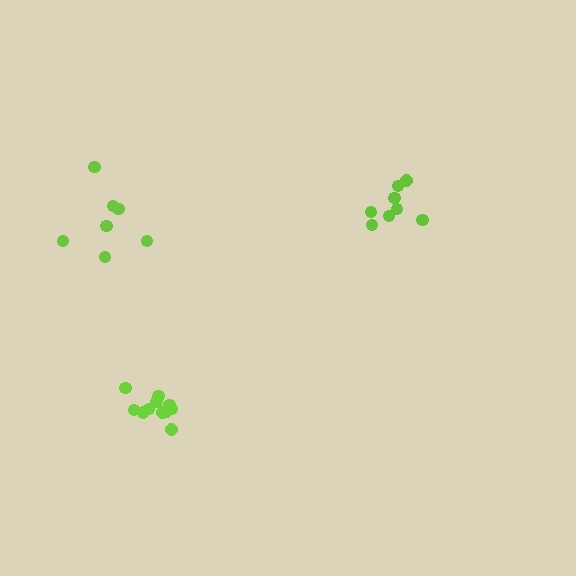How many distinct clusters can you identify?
There are 3 distinct clusters.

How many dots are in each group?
Group 1: 7 dots, Group 2: 11 dots, Group 3: 8 dots (26 total).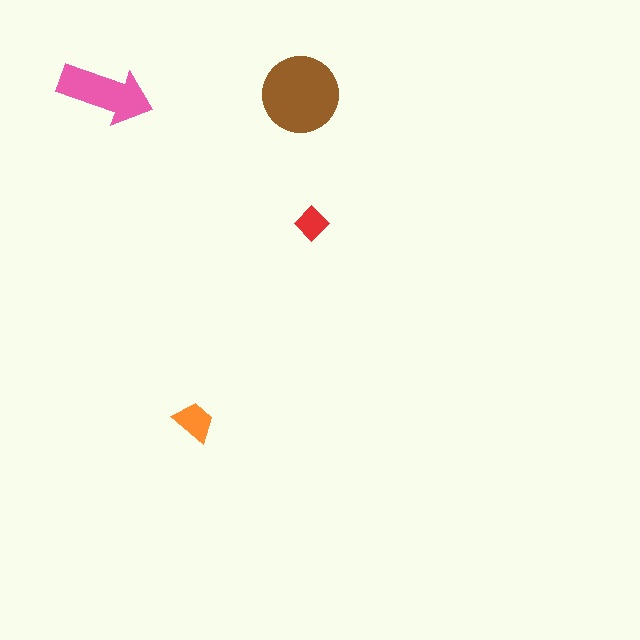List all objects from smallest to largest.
The red diamond, the orange trapezoid, the pink arrow, the brown circle.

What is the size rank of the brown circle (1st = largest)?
1st.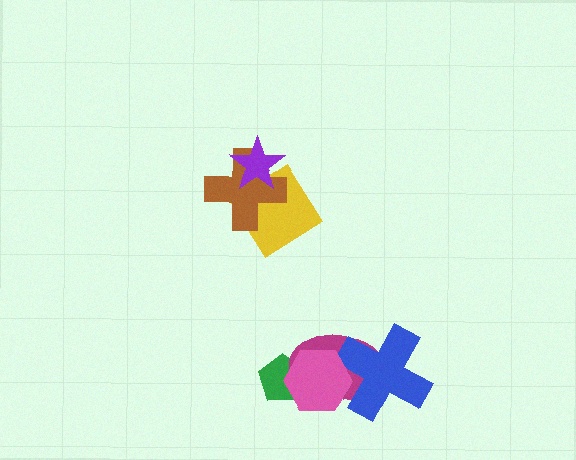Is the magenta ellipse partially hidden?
Yes, it is partially covered by another shape.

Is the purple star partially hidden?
No, no other shape covers it.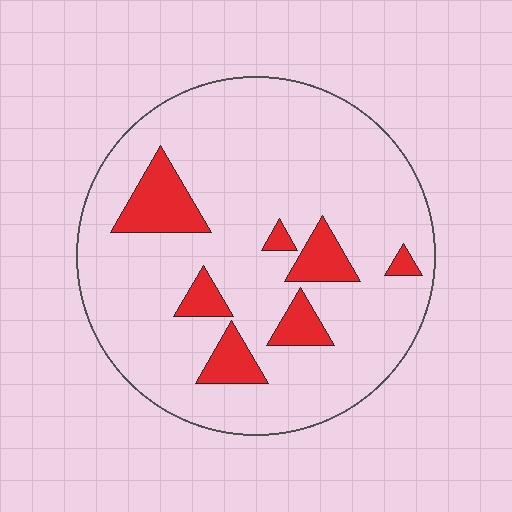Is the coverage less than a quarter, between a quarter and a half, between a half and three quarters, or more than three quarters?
Less than a quarter.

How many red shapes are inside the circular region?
7.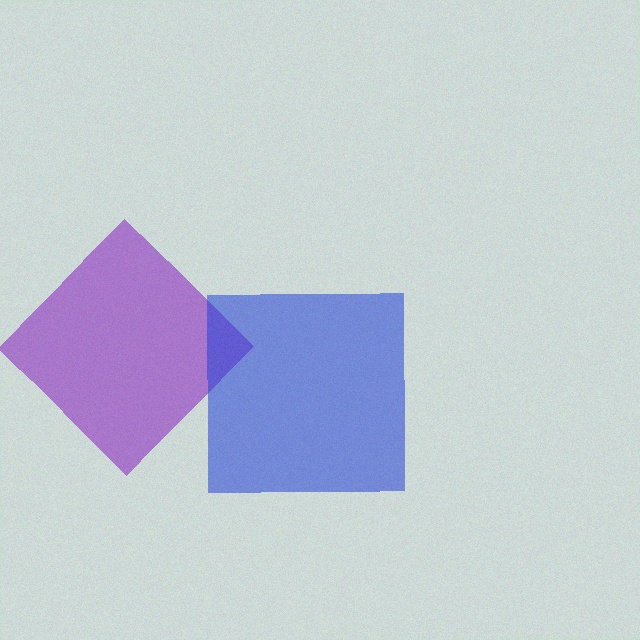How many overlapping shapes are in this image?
There are 2 overlapping shapes in the image.